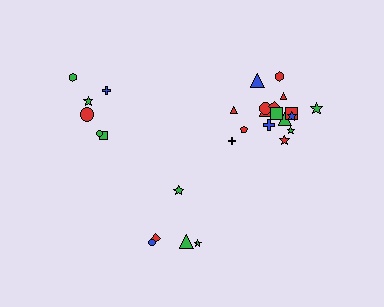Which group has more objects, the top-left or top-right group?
The top-right group.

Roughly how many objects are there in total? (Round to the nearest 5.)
Roughly 30 objects in total.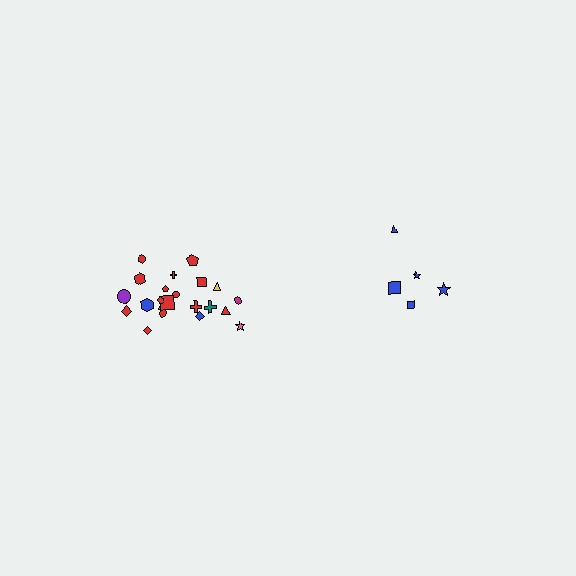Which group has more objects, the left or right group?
The left group.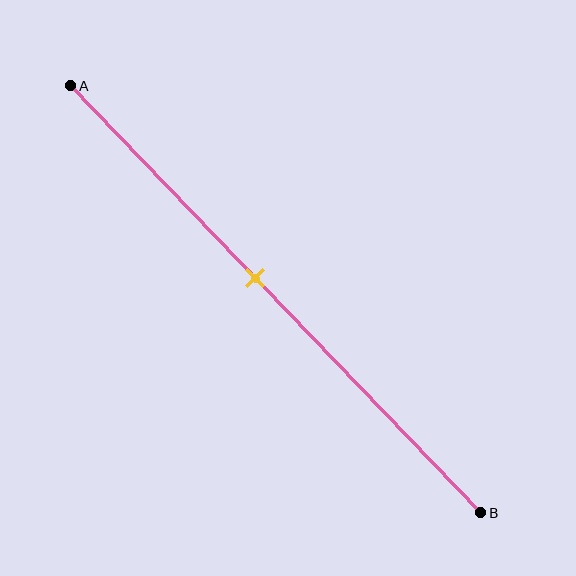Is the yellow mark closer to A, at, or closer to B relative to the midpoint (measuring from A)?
The yellow mark is closer to point A than the midpoint of segment AB.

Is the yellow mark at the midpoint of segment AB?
No, the mark is at about 45% from A, not at the 50% midpoint.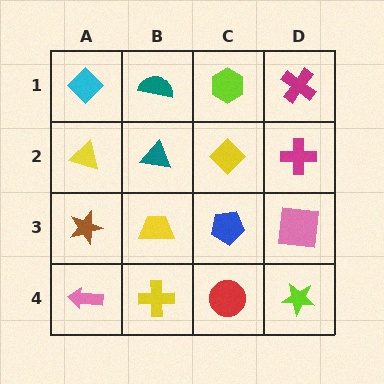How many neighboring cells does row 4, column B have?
3.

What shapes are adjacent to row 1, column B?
A teal triangle (row 2, column B), a cyan diamond (row 1, column A), a lime hexagon (row 1, column C).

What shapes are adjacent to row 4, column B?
A yellow trapezoid (row 3, column B), a pink arrow (row 4, column A), a red circle (row 4, column C).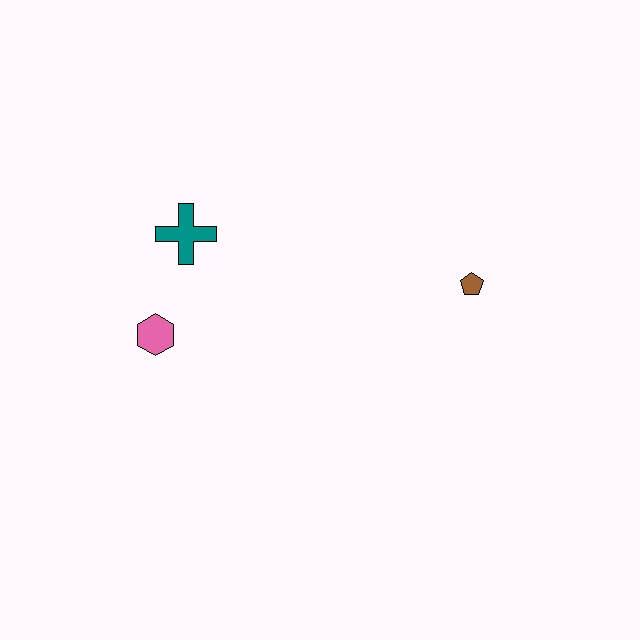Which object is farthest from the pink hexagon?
The brown pentagon is farthest from the pink hexagon.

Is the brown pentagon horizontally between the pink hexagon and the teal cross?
No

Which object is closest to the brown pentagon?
The teal cross is closest to the brown pentagon.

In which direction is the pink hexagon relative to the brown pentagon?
The pink hexagon is to the left of the brown pentagon.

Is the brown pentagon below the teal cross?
Yes